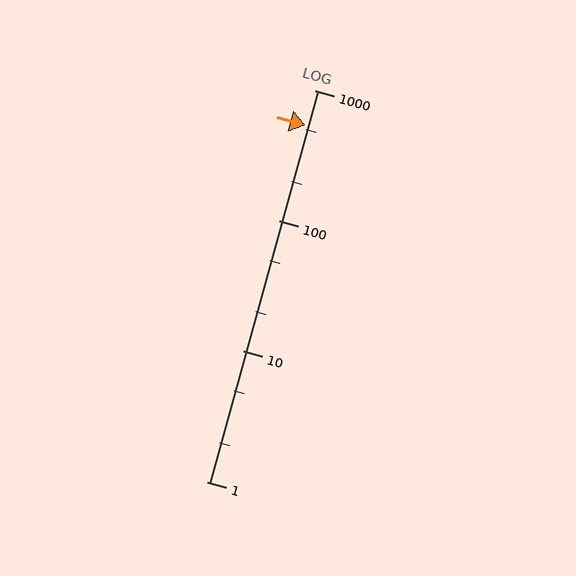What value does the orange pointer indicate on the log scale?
The pointer indicates approximately 540.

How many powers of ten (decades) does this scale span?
The scale spans 3 decades, from 1 to 1000.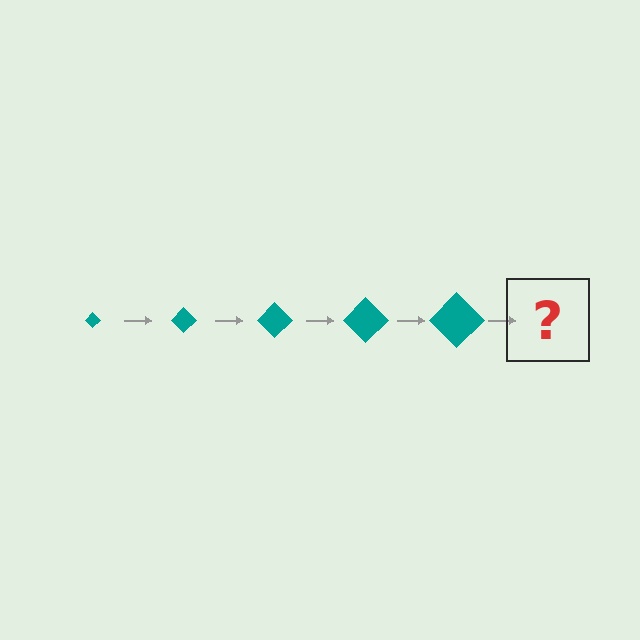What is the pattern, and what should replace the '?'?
The pattern is that the diamond gets progressively larger each step. The '?' should be a teal diamond, larger than the previous one.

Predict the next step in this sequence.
The next step is a teal diamond, larger than the previous one.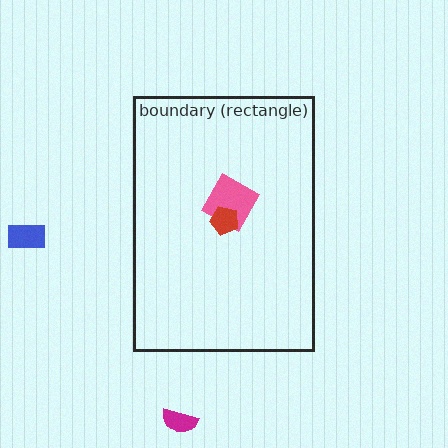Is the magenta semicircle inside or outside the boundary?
Outside.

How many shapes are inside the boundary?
2 inside, 2 outside.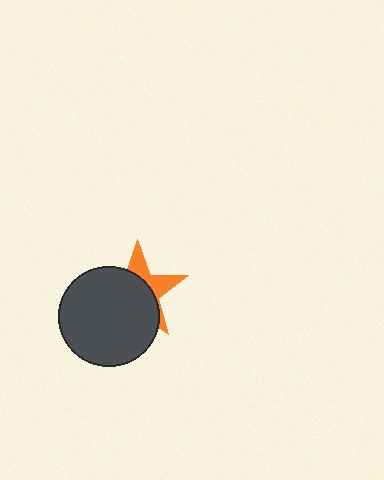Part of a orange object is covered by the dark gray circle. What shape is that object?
It is a star.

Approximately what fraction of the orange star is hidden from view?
Roughly 66% of the orange star is hidden behind the dark gray circle.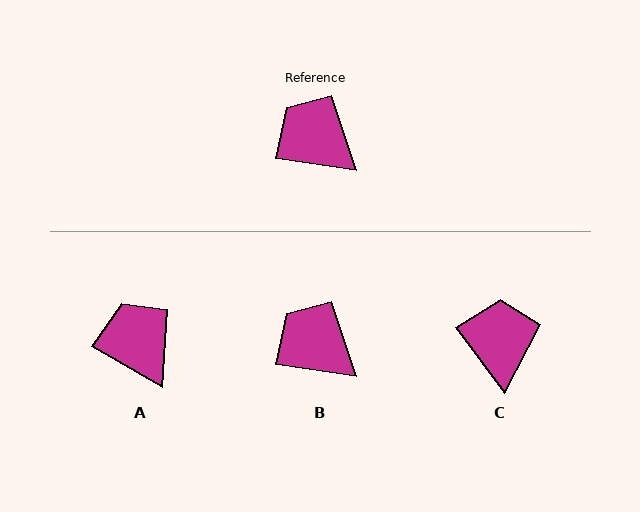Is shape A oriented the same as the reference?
No, it is off by about 22 degrees.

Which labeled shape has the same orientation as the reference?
B.